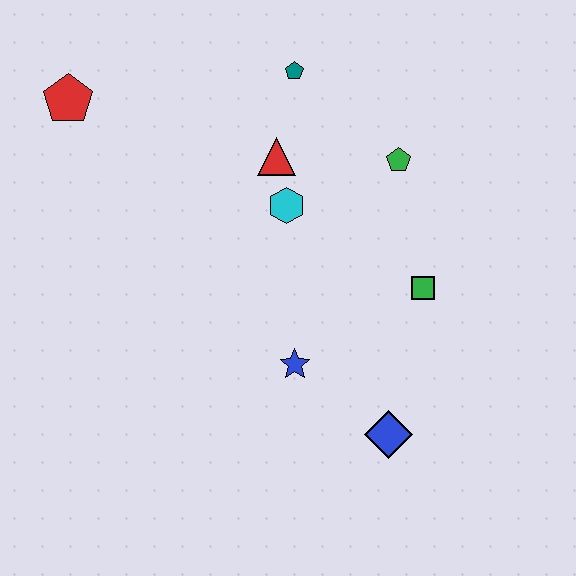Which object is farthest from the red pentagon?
The blue diamond is farthest from the red pentagon.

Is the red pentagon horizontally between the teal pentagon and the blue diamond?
No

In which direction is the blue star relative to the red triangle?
The blue star is below the red triangle.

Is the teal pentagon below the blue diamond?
No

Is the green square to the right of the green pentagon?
Yes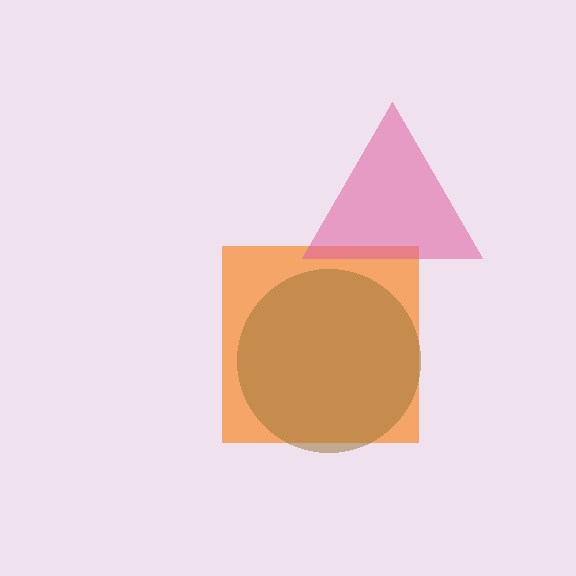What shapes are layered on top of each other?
The layered shapes are: an orange square, a pink triangle, a brown circle.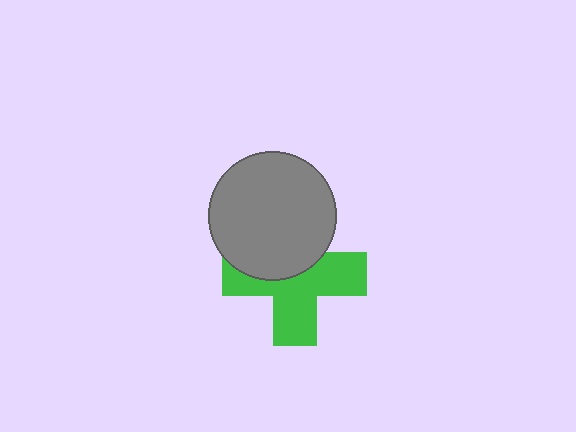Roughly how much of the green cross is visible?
About half of it is visible (roughly 59%).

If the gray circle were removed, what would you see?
You would see the complete green cross.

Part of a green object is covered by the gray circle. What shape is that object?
It is a cross.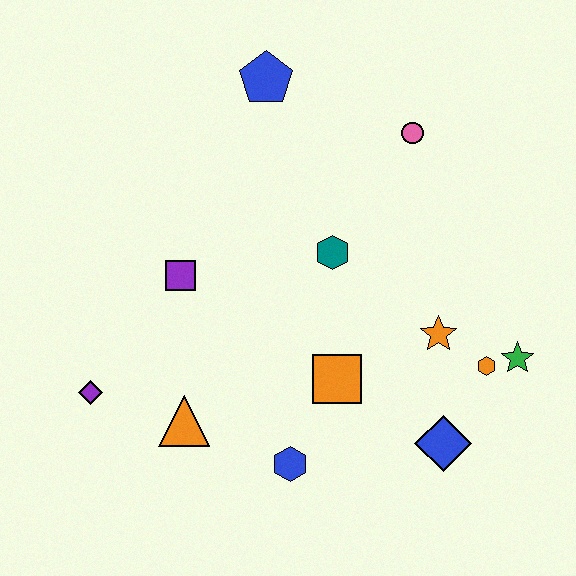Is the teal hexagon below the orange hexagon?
No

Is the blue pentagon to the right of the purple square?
Yes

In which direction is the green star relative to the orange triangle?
The green star is to the right of the orange triangle.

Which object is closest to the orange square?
The blue hexagon is closest to the orange square.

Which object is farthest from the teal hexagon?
The purple diamond is farthest from the teal hexagon.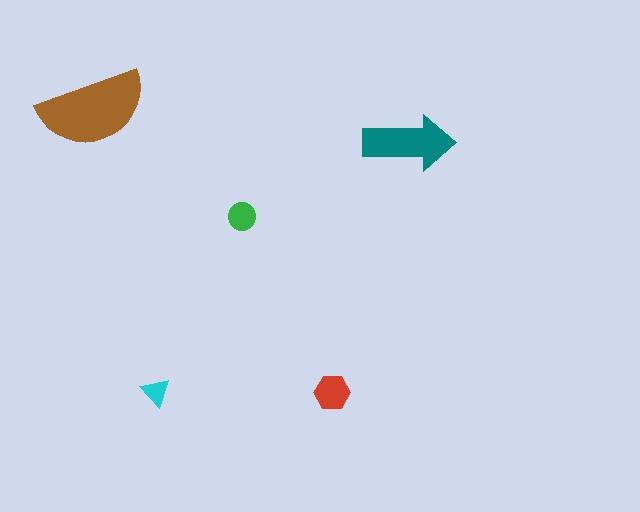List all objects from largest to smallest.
The brown semicircle, the teal arrow, the red hexagon, the green circle, the cyan triangle.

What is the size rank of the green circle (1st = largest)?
4th.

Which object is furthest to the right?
The teal arrow is rightmost.